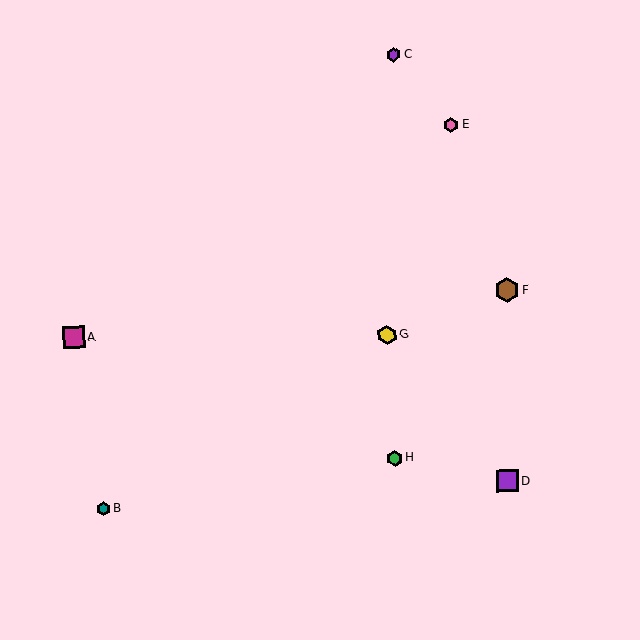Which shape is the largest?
The brown hexagon (labeled F) is the largest.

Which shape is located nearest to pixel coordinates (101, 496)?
The teal hexagon (labeled B) at (103, 509) is nearest to that location.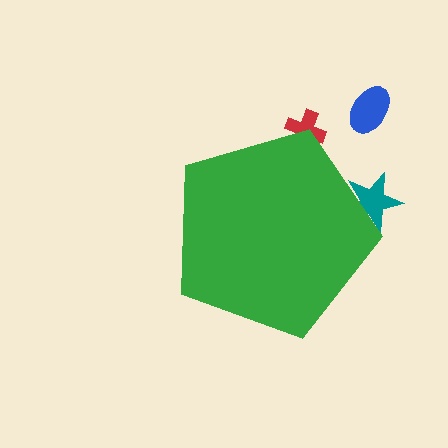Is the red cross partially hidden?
Yes, the red cross is partially hidden behind the green pentagon.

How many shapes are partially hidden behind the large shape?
2 shapes are partially hidden.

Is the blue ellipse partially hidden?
No, the blue ellipse is fully visible.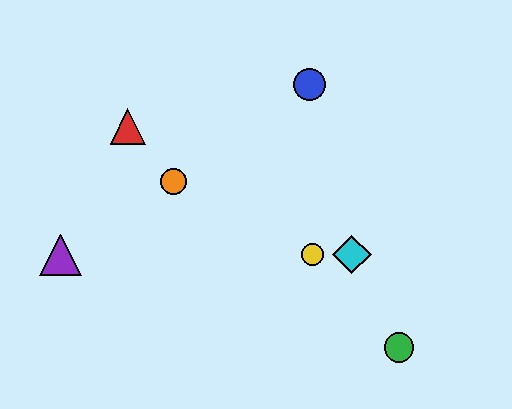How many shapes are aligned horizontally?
3 shapes (the yellow circle, the purple triangle, the cyan diamond) are aligned horizontally.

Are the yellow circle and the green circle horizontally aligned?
No, the yellow circle is at y≈255 and the green circle is at y≈348.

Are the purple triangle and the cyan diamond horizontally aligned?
Yes, both are at y≈255.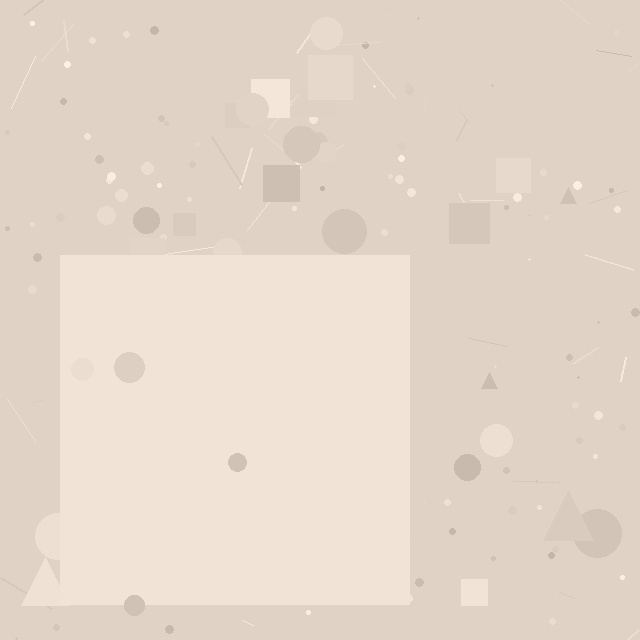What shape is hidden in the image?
A square is hidden in the image.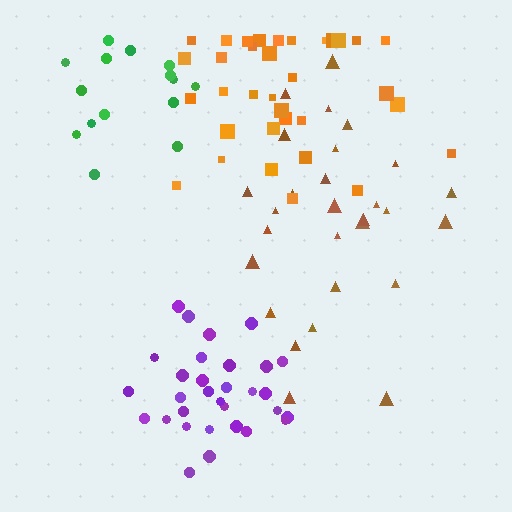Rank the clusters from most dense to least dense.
purple, green, orange, brown.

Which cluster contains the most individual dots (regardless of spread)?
Orange (34).